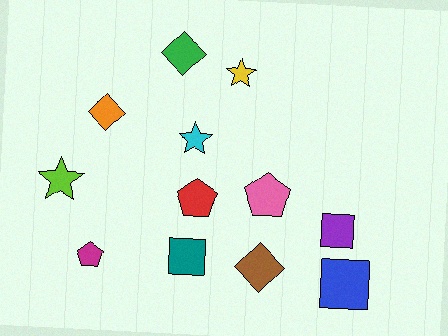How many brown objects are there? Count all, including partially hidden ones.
There is 1 brown object.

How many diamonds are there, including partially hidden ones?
There are 3 diamonds.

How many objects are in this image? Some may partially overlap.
There are 12 objects.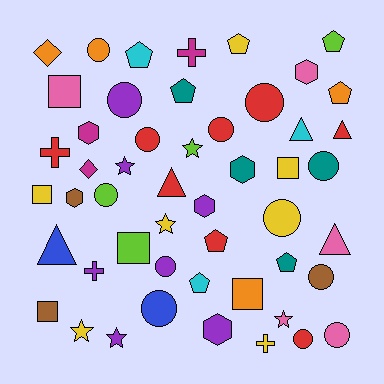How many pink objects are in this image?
There are 5 pink objects.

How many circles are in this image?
There are 13 circles.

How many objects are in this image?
There are 50 objects.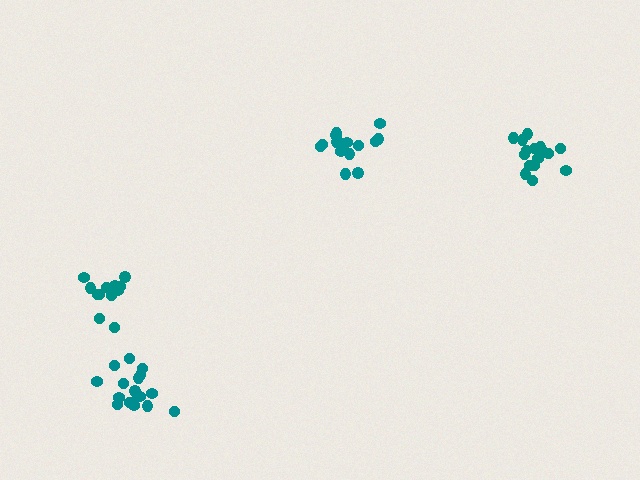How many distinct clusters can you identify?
There are 4 distinct clusters.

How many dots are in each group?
Group 1: 12 dots, Group 2: 16 dots, Group 3: 17 dots, Group 4: 16 dots (61 total).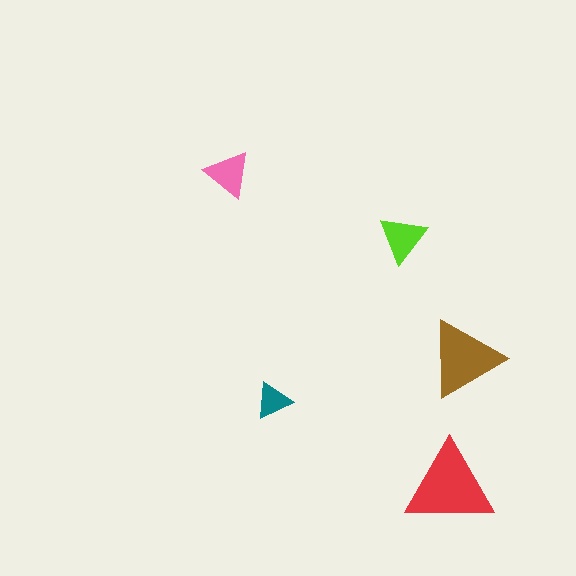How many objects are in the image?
There are 5 objects in the image.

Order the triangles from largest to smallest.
the red one, the brown one, the lime one, the pink one, the teal one.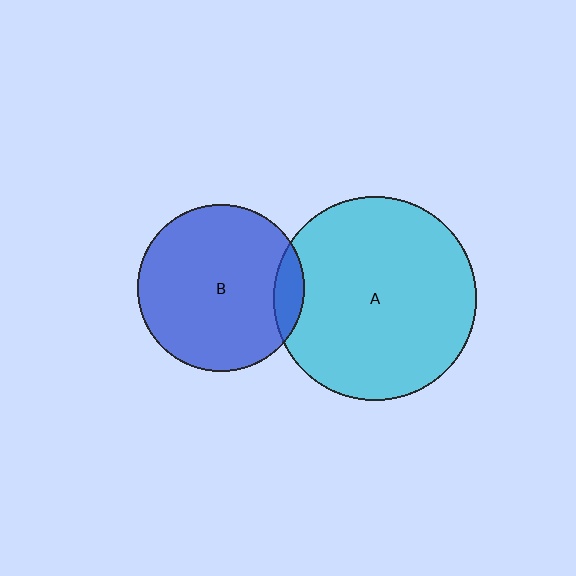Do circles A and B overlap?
Yes.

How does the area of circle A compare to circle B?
Approximately 1.5 times.